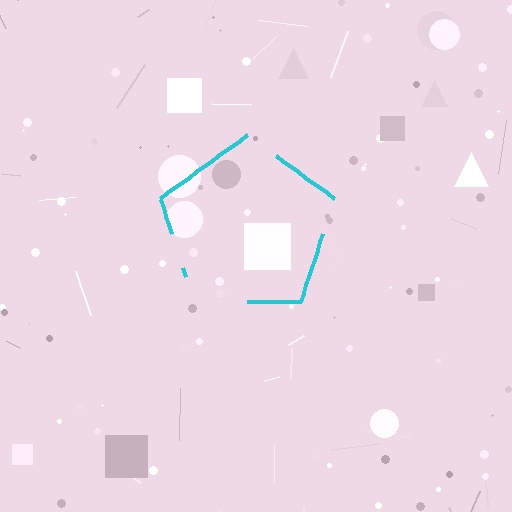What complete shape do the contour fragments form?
The contour fragments form a pentagon.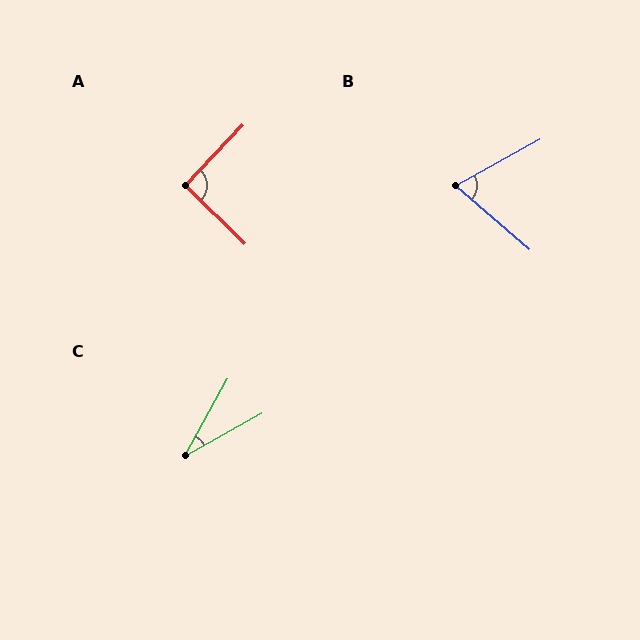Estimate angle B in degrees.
Approximately 69 degrees.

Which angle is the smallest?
C, at approximately 32 degrees.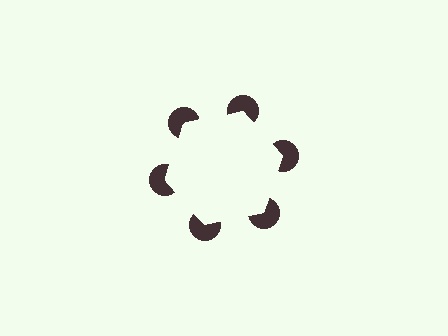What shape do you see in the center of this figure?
An illusory hexagon — its edges are inferred from the aligned wedge cuts in the pac-man discs, not physically drawn.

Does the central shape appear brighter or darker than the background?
It typically appears slightly brighter than the background, even though no actual brightness change is drawn.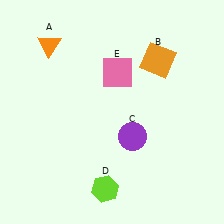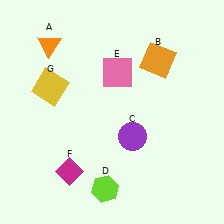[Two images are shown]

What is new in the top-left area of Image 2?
A yellow square (G) was added in the top-left area of Image 2.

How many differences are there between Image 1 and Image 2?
There are 2 differences between the two images.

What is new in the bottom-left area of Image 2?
A magenta diamond (F) was added in the bottom-left area of Image 2.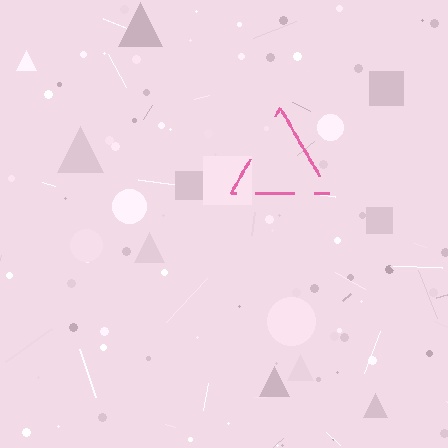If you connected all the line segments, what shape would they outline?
They would outline a triangle.